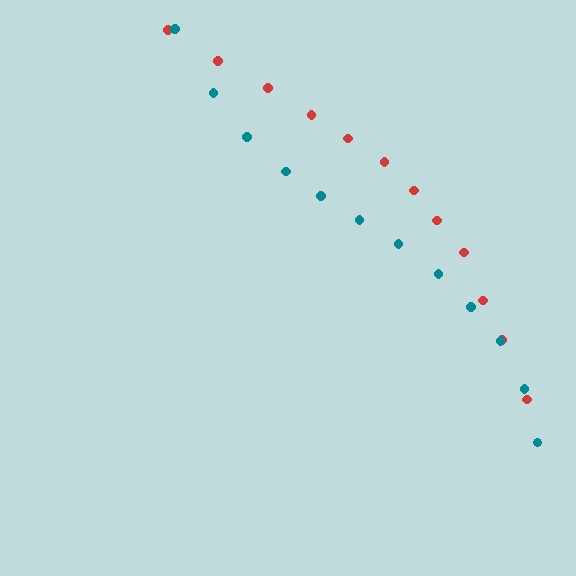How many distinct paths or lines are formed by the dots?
There are 2 distinct paths.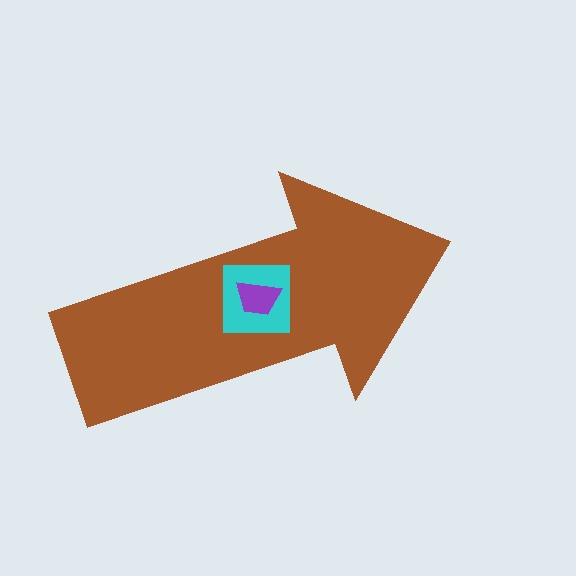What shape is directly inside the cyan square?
The purple trapezoid.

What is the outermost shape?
The brown arrow.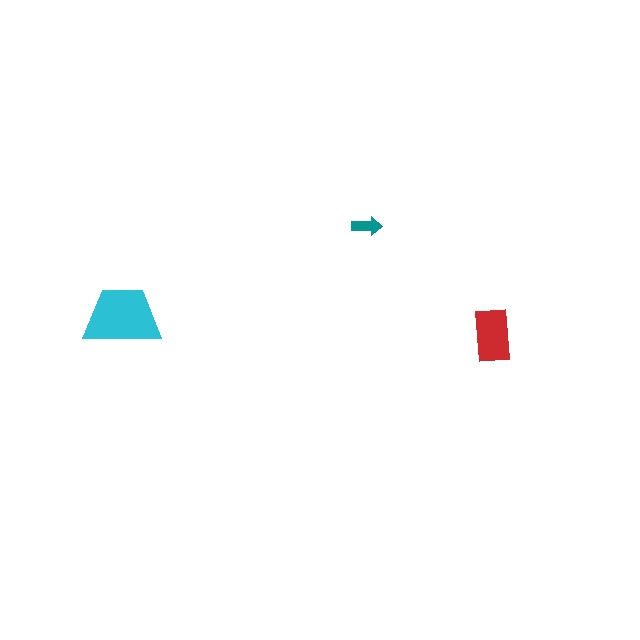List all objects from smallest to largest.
The teal arrow, the red rectangle, the cyan trapezoid.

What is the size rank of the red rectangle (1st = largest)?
2nd.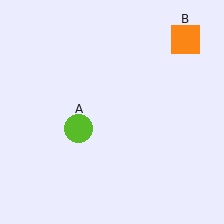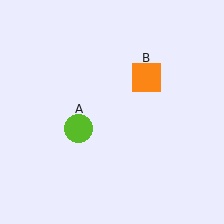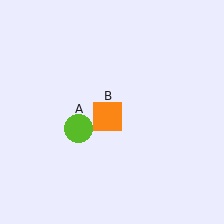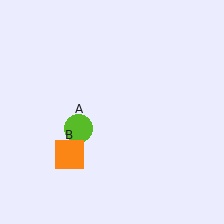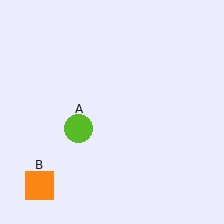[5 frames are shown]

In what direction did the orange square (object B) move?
The orange square (object B) moved down and to the left.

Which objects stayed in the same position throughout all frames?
Lime circle (object A) remained stationary.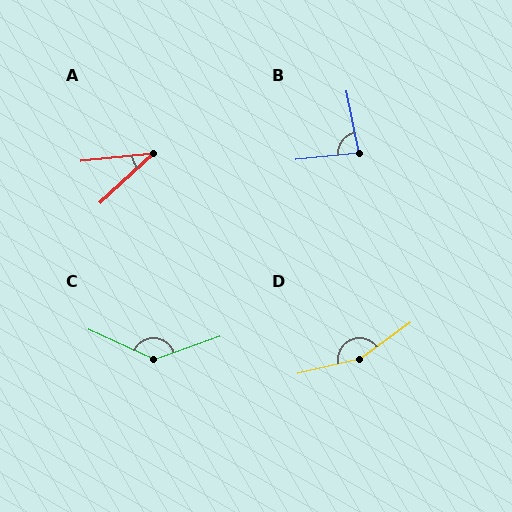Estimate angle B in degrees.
Approximately 84 degrees.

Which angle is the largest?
D, at approximately 157 degrees.